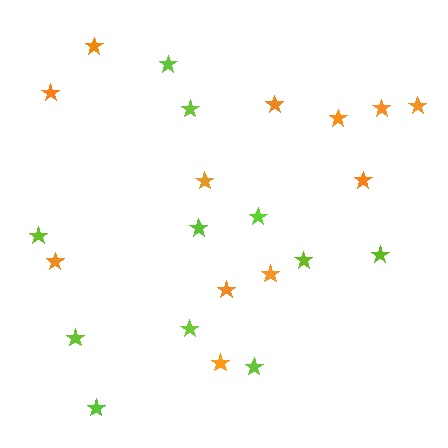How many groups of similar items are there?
There are 2 groups: one group of orange stars (12) and one group of lime stars (11).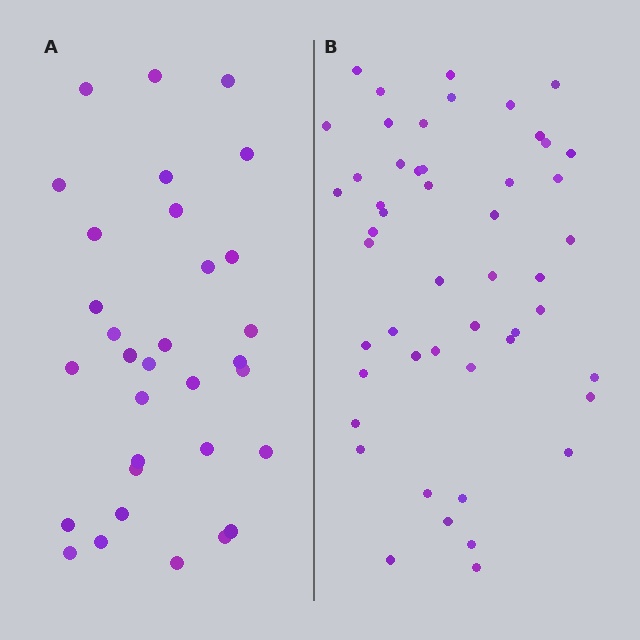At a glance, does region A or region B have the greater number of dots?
Region B (the right region) has more dots.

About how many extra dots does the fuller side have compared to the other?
Region B has approximately 20 more dots than region A.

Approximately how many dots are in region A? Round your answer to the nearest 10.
About 30 dots. (The exact count is 32, which rounds to 30.)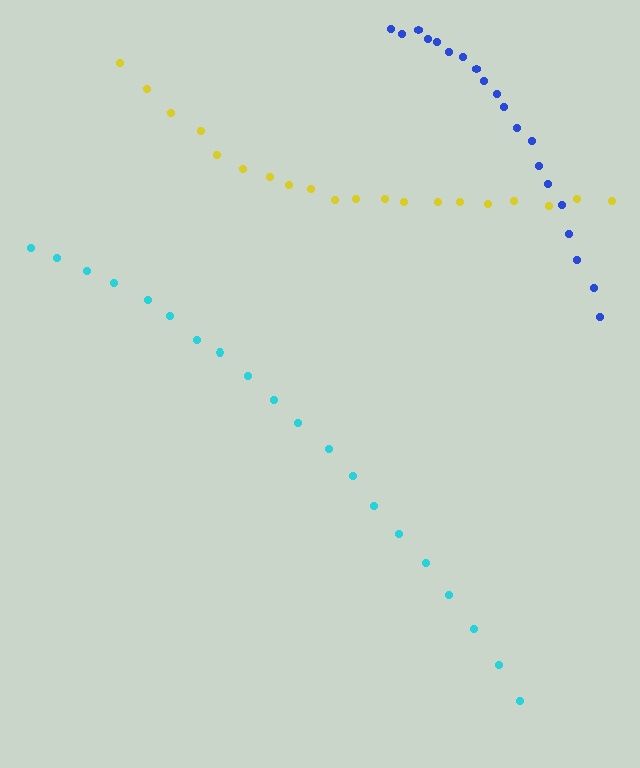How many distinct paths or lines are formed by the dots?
There are 3 distinct paths.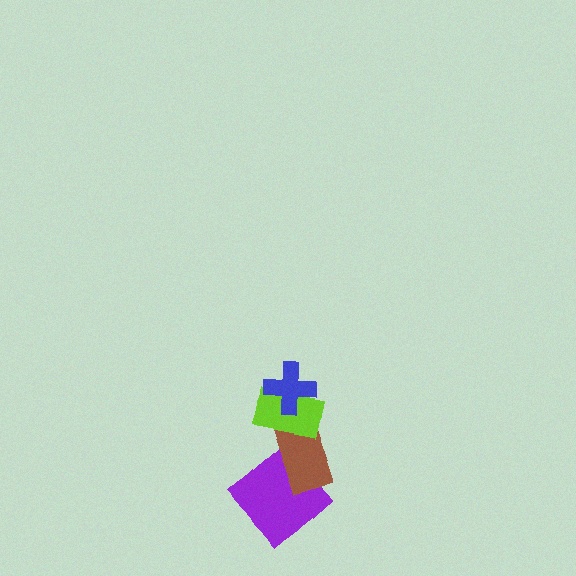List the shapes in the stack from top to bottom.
From top to bottom: the blue cross, the lime rectangle, the brown rectangle, the purple diamond.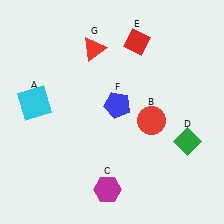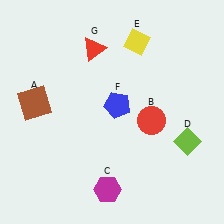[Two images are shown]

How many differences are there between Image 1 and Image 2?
There are 3 differences between the two images.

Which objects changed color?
A changed from cyan to brown. D changed from green to lime. E changed from red to yellow.